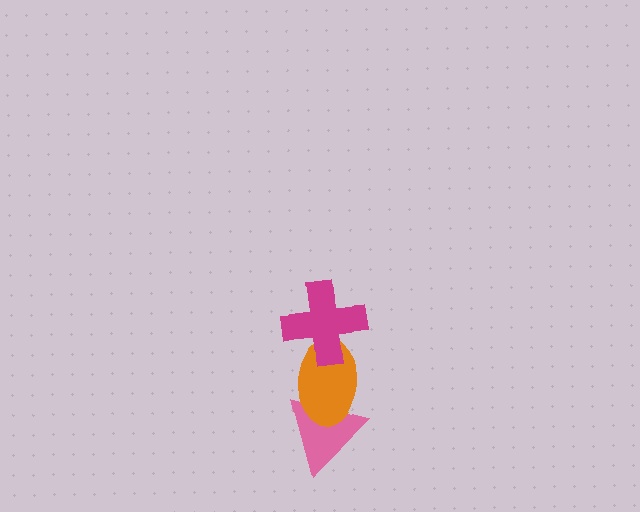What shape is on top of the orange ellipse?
The magenta cross is on top of the orange ellipse.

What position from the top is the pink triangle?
The pink triangle is 3rd from the top.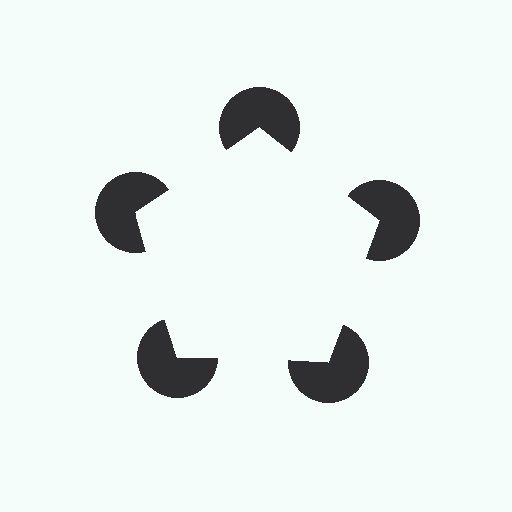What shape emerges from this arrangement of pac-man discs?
An illusory pentagon — its edges are inferred from the aligned wedge cuts in the pac-man discs, not physically drawn.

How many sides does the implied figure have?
5 sides.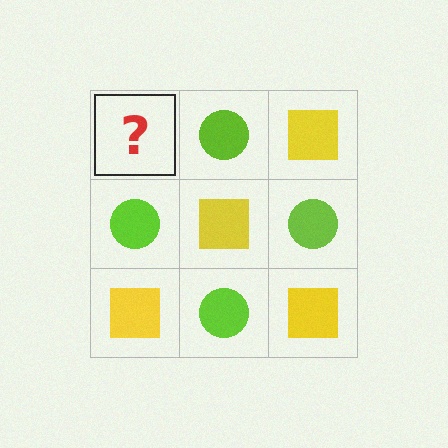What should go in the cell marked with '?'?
The missing cell should contain a yellow square.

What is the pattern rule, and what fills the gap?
The rule is that it alternates yellow square and lime circle in a checkerboard pattern. The gap should be filled with a yellow square.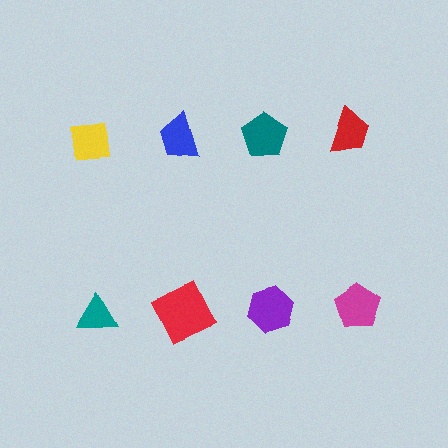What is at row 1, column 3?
A teal pentagon.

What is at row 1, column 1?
A yellow square.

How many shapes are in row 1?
4 shapes.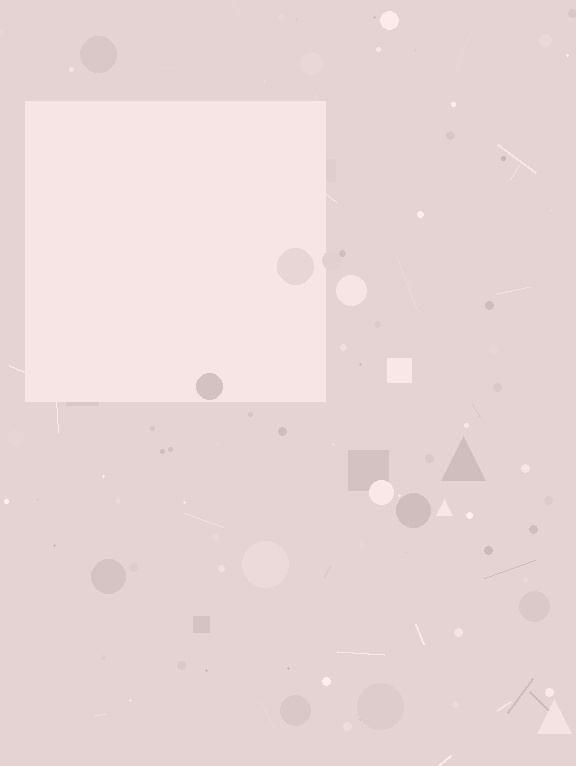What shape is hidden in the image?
A square is hidden in the image.